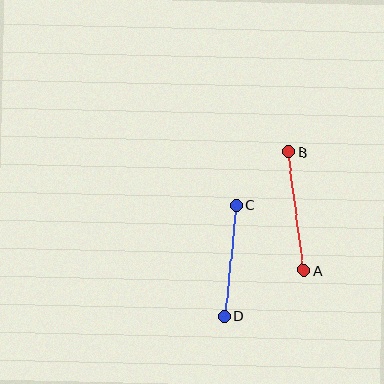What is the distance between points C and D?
The distance is approximately 111 pixels.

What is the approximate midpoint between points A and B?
The midpoint is at approximately (296, 211) pixels.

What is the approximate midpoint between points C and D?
The midpoint is at approximately (230, 261) pixels.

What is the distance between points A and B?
The distance is approximately 119 pixels.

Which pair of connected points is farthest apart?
Points A and B are farthest apart.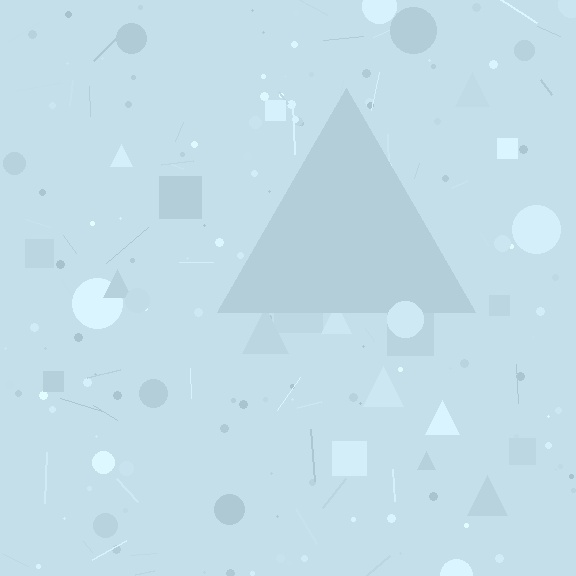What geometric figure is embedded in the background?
A triangle is embedded in the background.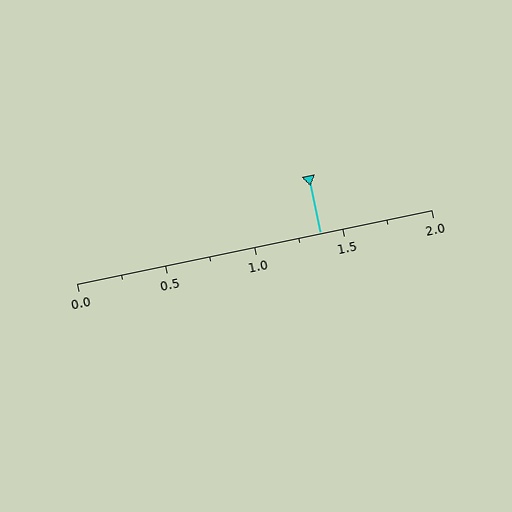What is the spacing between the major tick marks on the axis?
The major ticks are spaced 0.5 apart.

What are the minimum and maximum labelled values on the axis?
The axis runs from 0.0 to 2.0.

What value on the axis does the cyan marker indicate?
The marker indicates approximately 1.38.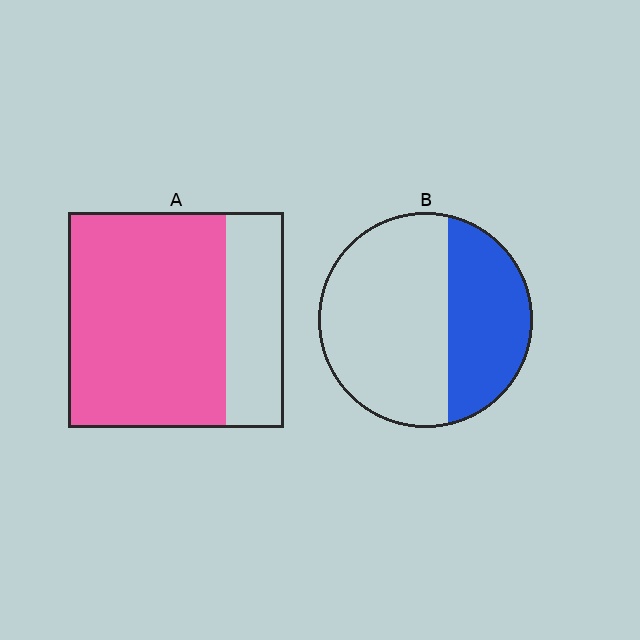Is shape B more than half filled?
No.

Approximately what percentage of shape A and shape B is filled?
A is approximately 75% and B is approximately 35%.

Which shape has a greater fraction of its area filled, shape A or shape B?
Shape A.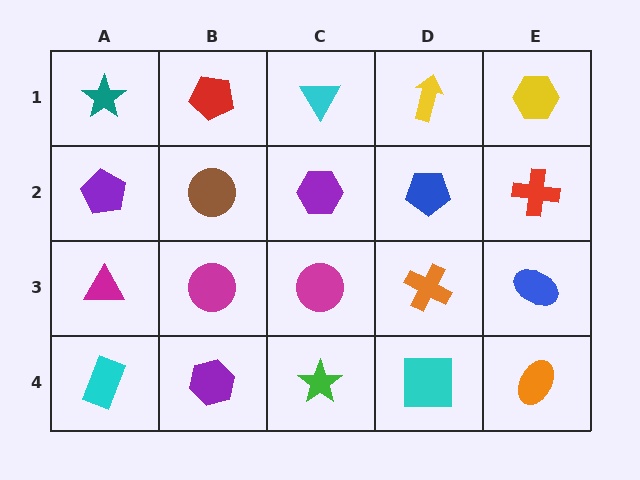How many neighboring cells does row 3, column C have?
4.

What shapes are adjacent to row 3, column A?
A purple pentagon (row 2, column A), a cyan rectangle (row 4, column A), a magenta circle (row 3, column B).